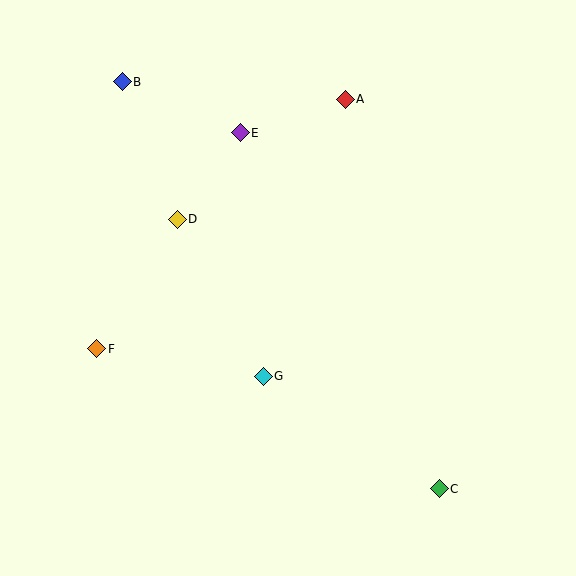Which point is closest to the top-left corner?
Point B is closest to the top-left corner.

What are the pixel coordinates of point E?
Point E is at (240, 133).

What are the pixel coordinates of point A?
Point A is at (345, 99).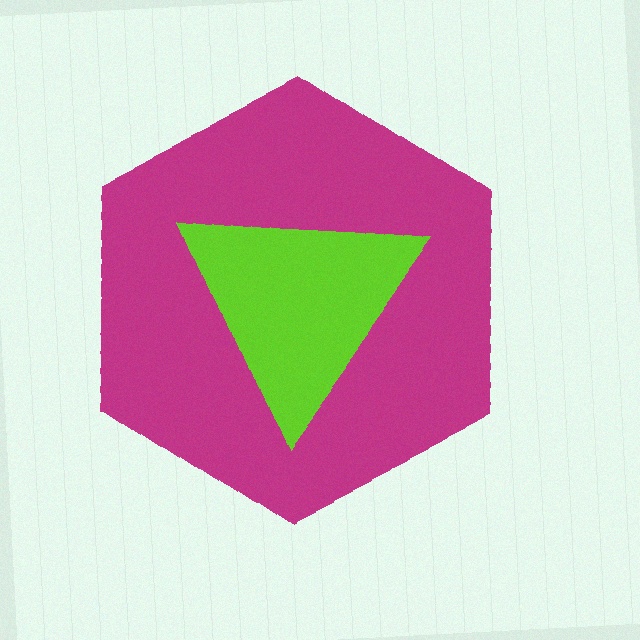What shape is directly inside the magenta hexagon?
The lime triangle.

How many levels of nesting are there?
2.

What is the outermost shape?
The magenta hexagon.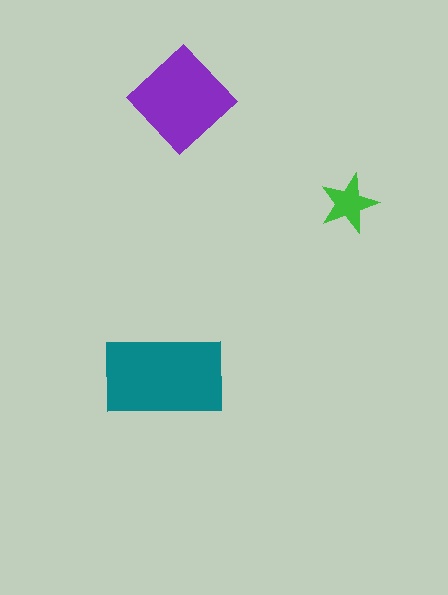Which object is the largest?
The teal rectangle.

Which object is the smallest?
The green star.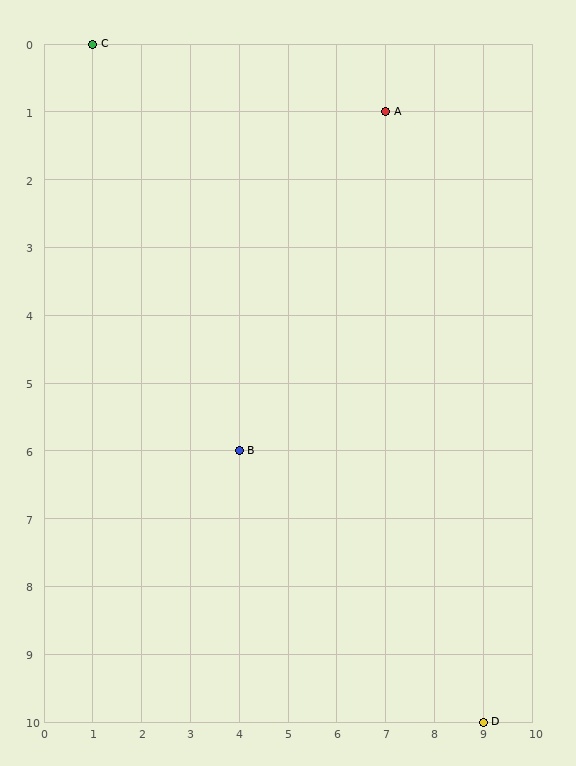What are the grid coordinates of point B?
Point B is at grid coordinates (4, 6).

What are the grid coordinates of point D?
Point D is at grid coordinates (9, 10).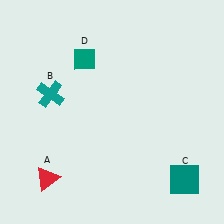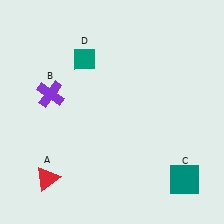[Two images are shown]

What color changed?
The cross (B) changed from teal in Image 1 to purple in Image 2.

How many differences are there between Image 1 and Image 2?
There is 1 difference between the two images.